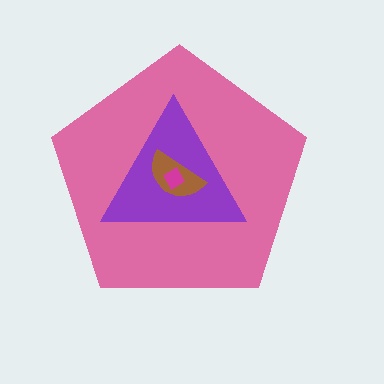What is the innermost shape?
The magenta diamond.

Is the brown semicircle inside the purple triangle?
Yes.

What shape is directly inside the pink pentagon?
The purple triangle.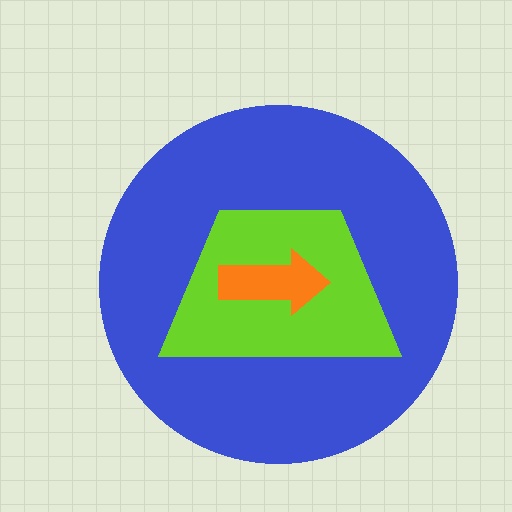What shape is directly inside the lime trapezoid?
The orange arrow.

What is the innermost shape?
The orange arrow.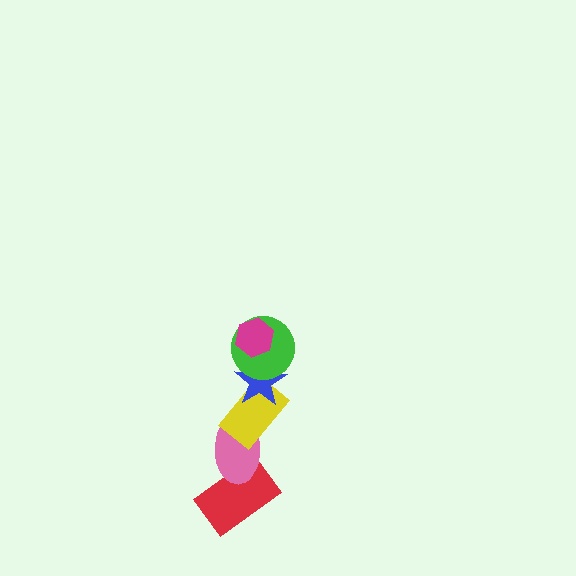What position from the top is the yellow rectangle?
The yellow rectangle is 4th from the top.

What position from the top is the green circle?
The green circle is 2nd from the top.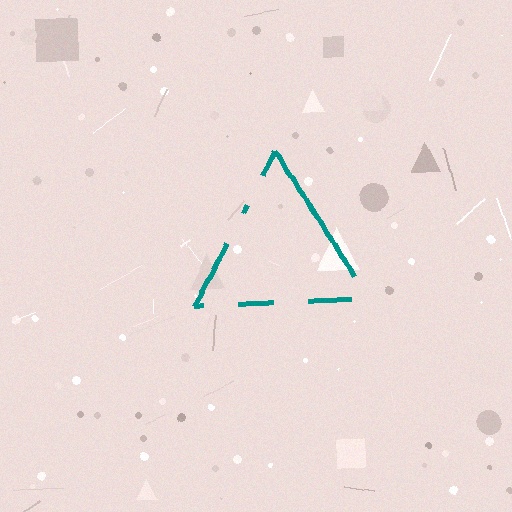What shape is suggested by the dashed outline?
The dashed outline suggests a triangle.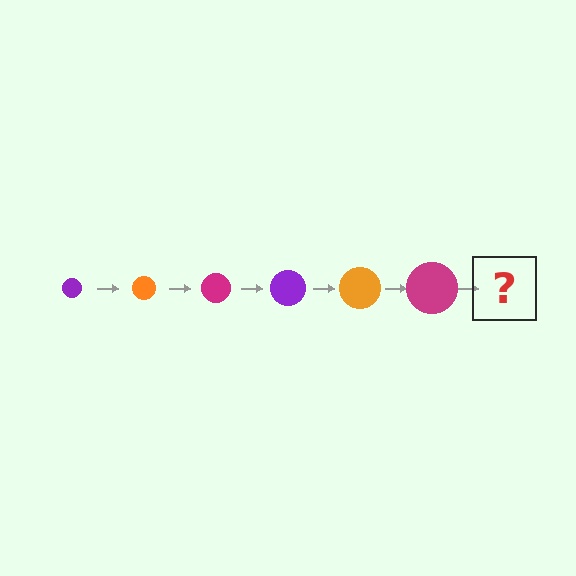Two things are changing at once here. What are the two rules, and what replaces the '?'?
The two rules are that the circle grows larger each step and the color cycles through purple, orange, and magenta. The '?' should be a purple circle, larger than the previous one.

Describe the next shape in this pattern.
It should be a purple circle, larger than the previous one.